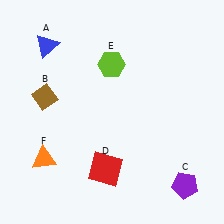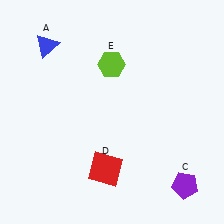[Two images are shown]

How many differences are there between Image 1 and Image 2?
There are 2 differences between the two images.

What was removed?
The brown diamond (B), the orange triangle (F) were removed in Image 2.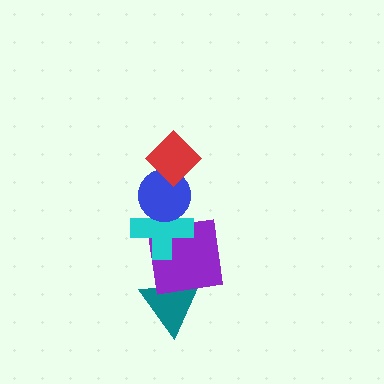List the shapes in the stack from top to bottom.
From top to bottom: the red diamond, the blue circle, the cyan cross, the purple square, the teal triangle.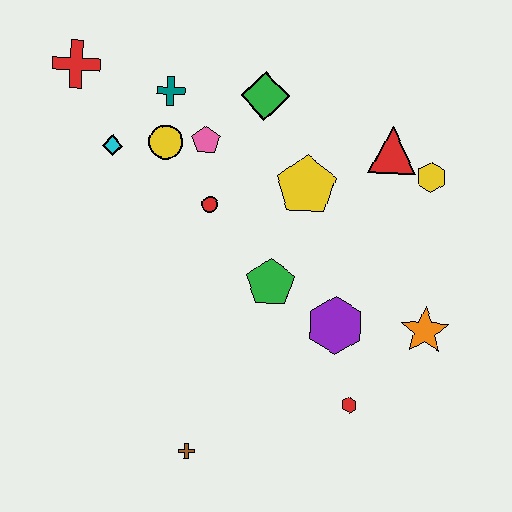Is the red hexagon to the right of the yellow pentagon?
Yes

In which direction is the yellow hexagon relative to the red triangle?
The yellow hexagon is to the right of the red triangle.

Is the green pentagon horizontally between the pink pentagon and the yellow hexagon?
Yes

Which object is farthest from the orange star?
The red cross is farthest from the orange star.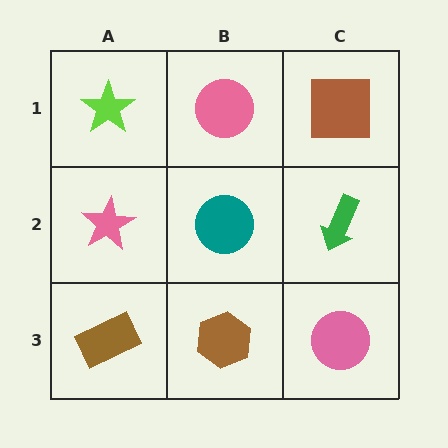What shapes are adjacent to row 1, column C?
A green arrow (row 2, column C), a pink circle (row 1, column B).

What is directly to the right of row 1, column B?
A brown square.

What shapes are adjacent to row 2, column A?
A lime star (row 1, column A), a brown rectangle (row 3, column A), a teal circle (row 2, column B).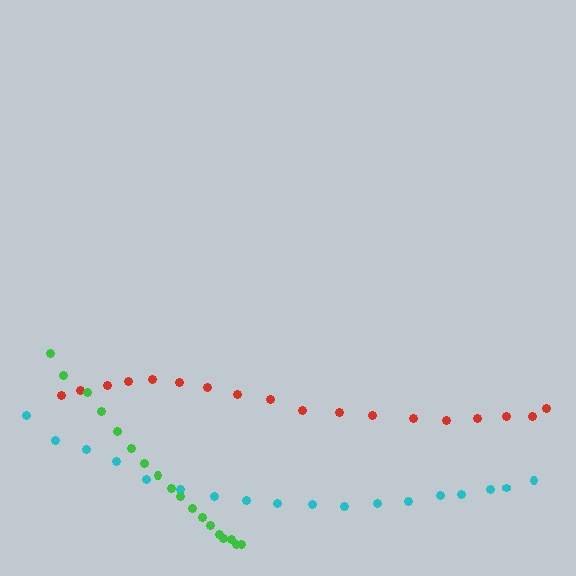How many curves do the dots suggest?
There are 3 distinct paths.